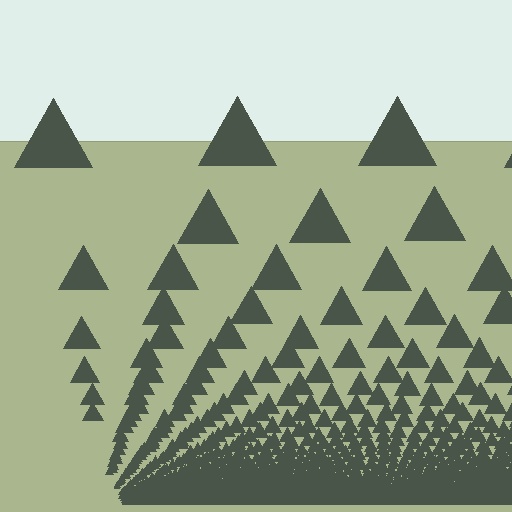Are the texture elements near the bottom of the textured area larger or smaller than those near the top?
Smaller. The gradient is inverted — elements near the bottom are smaller and denser.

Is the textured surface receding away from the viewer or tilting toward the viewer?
The surface appears to tilt toward the viewer. Texture elements get larger and sparser toward the top.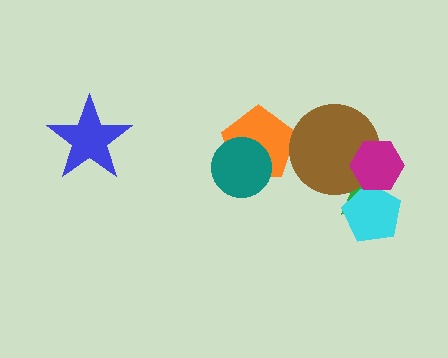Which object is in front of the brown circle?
The magenta hexagon is in front of the brown circle.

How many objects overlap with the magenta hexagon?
3 objects overlap with the magenta hexagon.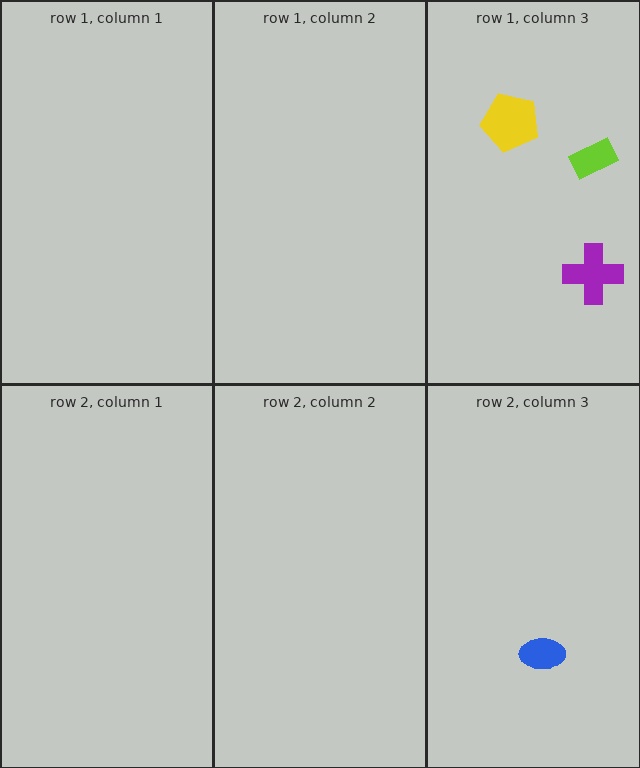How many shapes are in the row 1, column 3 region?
3.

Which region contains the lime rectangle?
The row 1, column 3 region.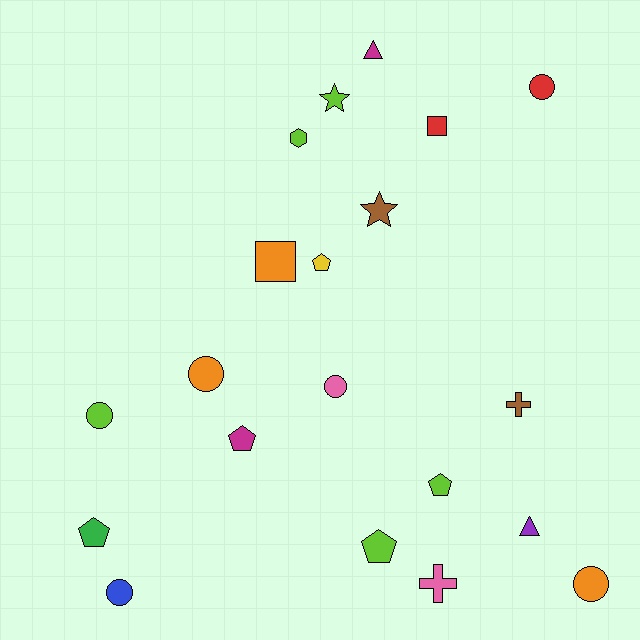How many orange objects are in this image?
There are 3 orange objects.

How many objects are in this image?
There are 20 objects.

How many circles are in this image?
There are 6 circles.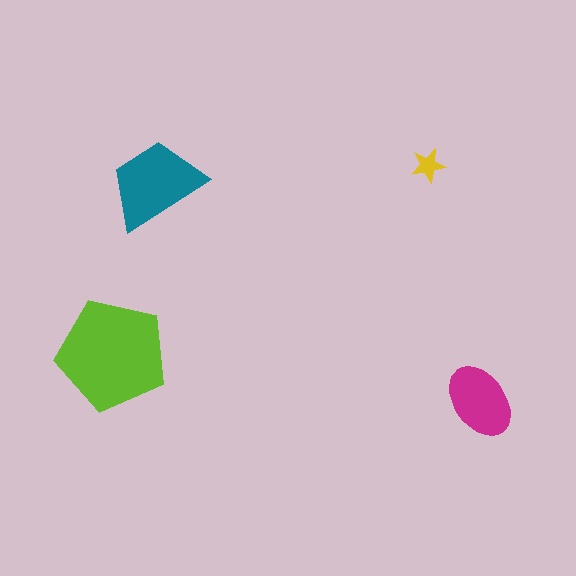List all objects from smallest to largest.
The yellow star, the magenta ellipse, the teal trapezoid, the lime pentagon.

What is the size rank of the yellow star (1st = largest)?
4th.